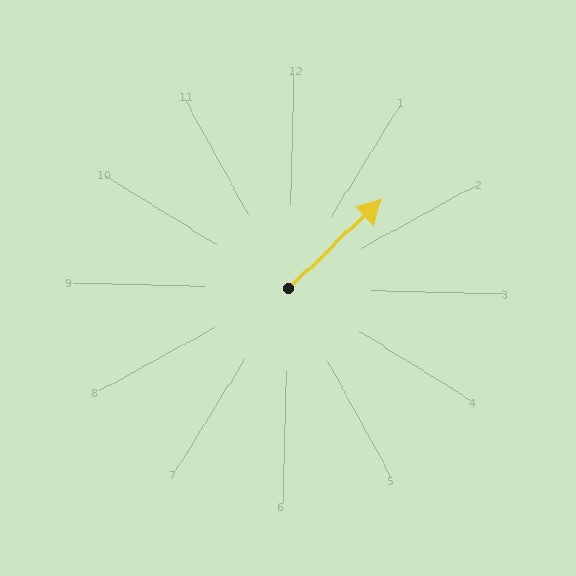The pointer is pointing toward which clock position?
Roughly 2 o'clock.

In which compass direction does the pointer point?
Northeast.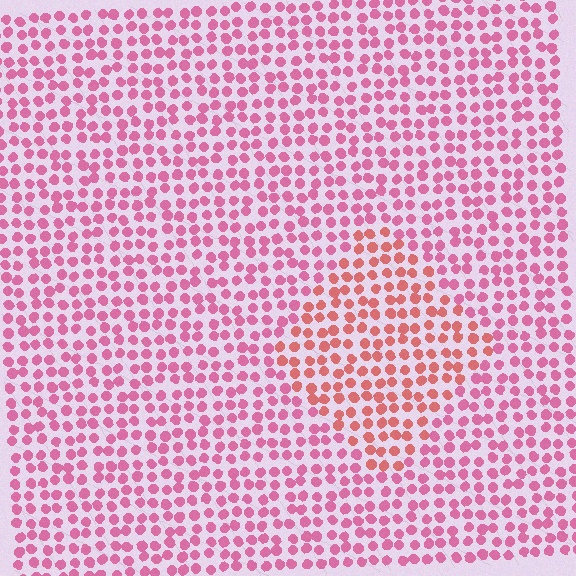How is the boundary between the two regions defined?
The boundary is defined purely by a slight shift in hue (about 29 degrees). Spacing, size, and orientation are identical on both sides.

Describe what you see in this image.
The image is filled with small pink elements in a uniform arrangement. A diamond-shaped region is visible where the elements are tinted to a slightly different hue, forming a subtle color boundary.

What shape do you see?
I see a diamond.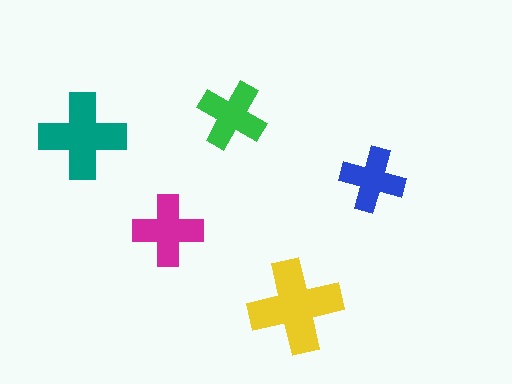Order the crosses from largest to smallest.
the yellow one, the teal one, the magenta one, the green one, the blue one.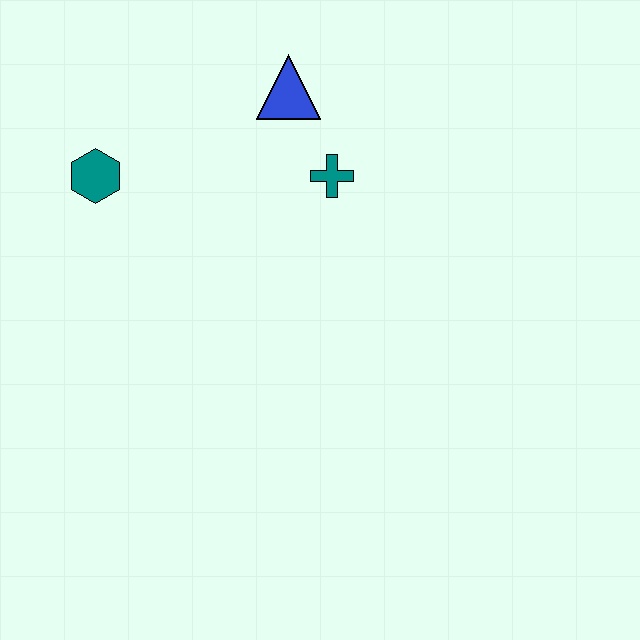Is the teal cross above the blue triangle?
No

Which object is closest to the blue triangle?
The teal cross is closest to the blue triangle.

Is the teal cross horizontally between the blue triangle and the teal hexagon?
No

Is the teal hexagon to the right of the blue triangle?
No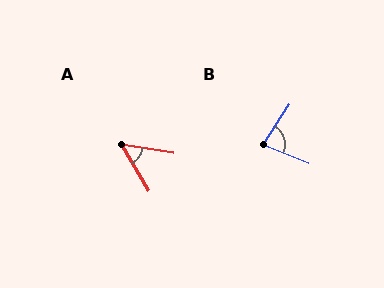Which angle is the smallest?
A, at approximately 50 degrees.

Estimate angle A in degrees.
Approximately 50 degrees.